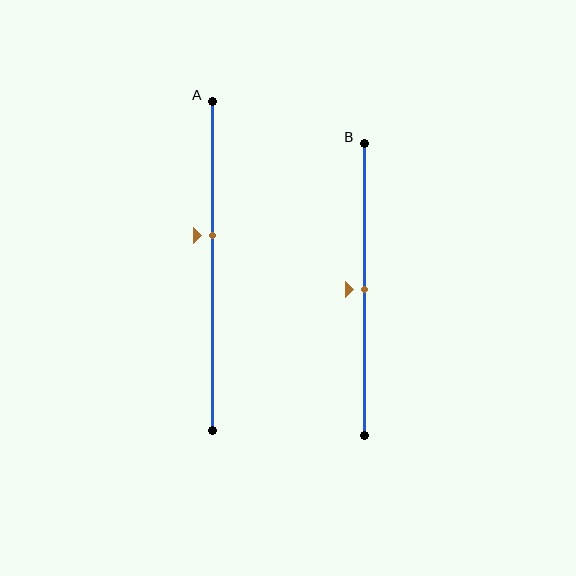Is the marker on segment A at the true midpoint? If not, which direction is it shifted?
No, the marker on segment A is shifted upward by about 9% of the segment length.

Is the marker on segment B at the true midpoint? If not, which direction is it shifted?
Yes, the marker on segment B is at the true midpoint.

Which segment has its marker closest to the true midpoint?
Segment B has its marker closest to the true midpoint.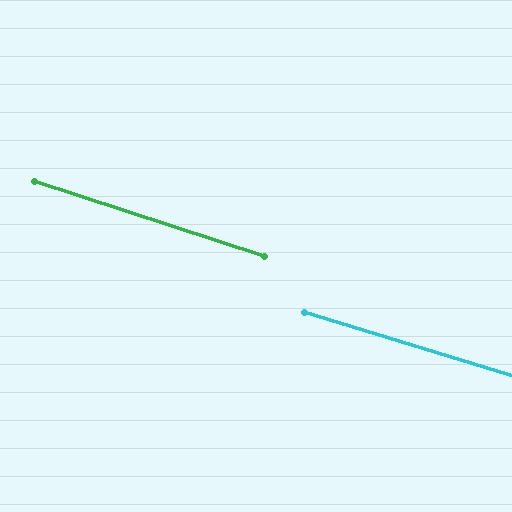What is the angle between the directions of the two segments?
Approximately 1 degree.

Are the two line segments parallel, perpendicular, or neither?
Parallel — their directions differ by only 1.2°.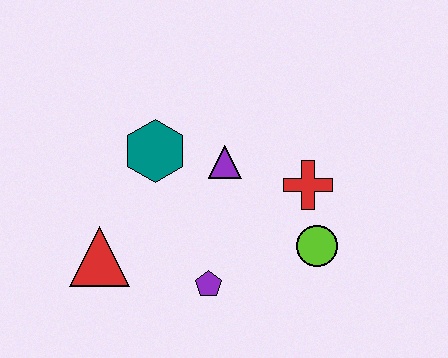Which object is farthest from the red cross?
The red triangle is farthest from the red cross.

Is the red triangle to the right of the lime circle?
No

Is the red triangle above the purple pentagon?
Yes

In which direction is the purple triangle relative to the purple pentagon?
The purple triangle is above the purple pentagon.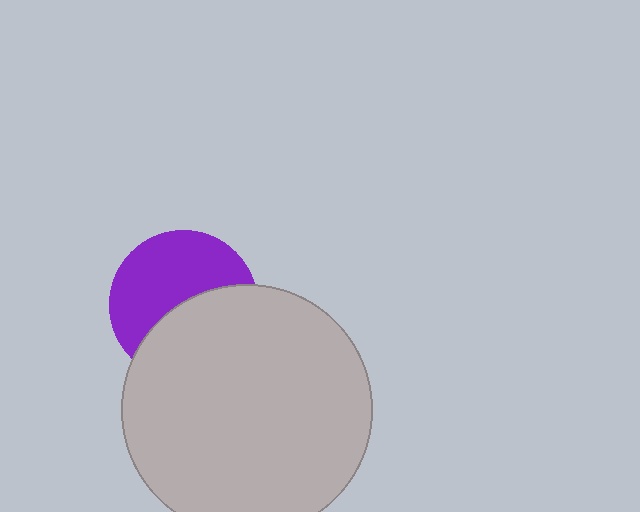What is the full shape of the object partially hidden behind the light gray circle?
The partially hidden object is a purple circle.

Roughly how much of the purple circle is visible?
About half of it is visible (roughly 54%).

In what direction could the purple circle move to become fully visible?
The purple circle could move up. That would shift it out from behind the light gray circle entirely.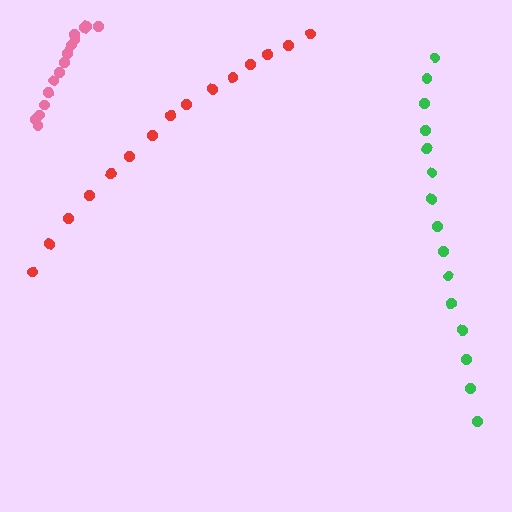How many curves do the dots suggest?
There are 3 distinct paths.